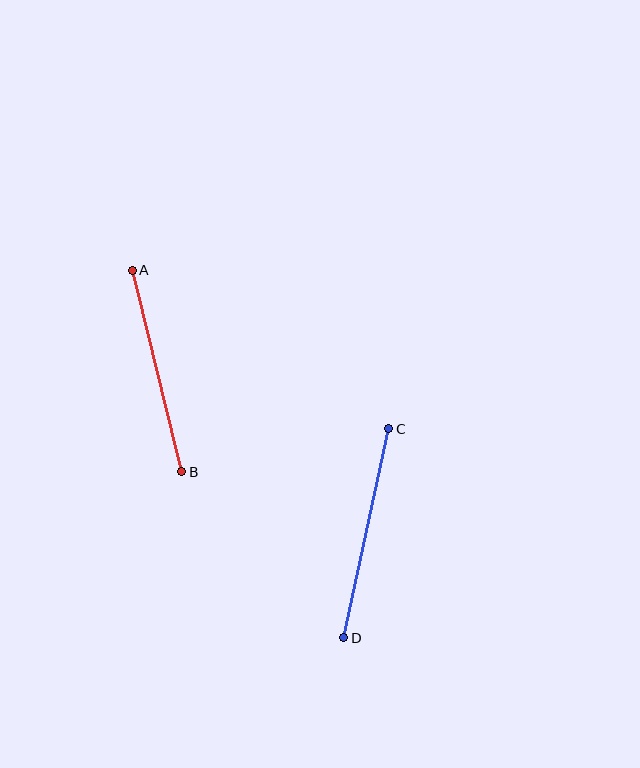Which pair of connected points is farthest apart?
Points C and D are farthest apart.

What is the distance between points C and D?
The distance is approximately 214 pixels.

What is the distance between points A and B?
The distance is approximately 208 pixels.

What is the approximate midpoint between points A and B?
The midpoint is at approximately (157, 371) pixels.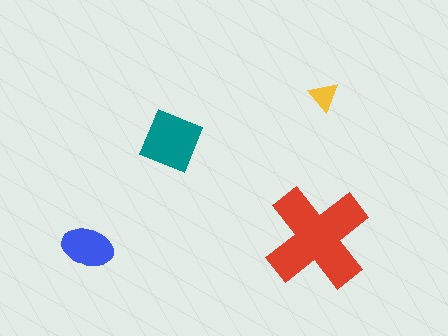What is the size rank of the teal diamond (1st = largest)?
2nd.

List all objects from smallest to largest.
The yellow triangle, the blue ellipse, the teal diamond, the red cross.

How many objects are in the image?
There are 4 objects in the image.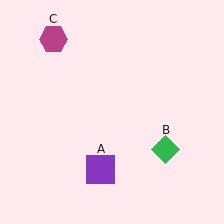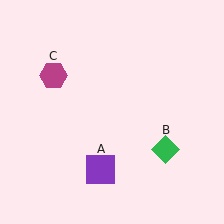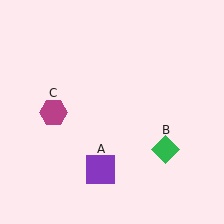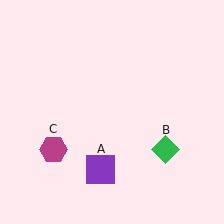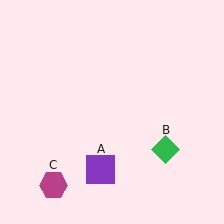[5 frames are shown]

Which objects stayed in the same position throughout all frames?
Purple square (object A) and green diamond (object B) remained stationary.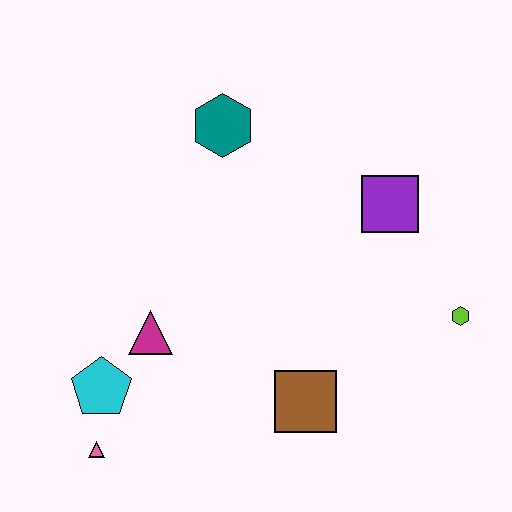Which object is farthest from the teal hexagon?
The pink triangle is farthest from the teal hexagon.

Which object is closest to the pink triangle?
The cyan pentagon is closest to the pink triangle.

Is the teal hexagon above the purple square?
Yes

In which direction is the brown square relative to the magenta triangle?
The brown square is to the right of the magenta triangle.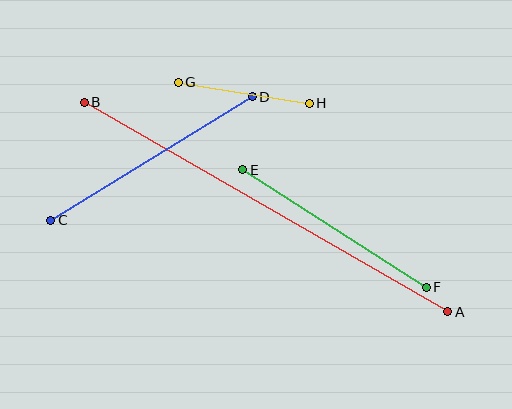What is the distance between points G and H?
The distance is approximately 132 pixels.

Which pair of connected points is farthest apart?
Points A and B are farthest apart.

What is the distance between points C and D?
The distance is approximately 236 pixels.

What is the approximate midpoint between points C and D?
The midpoint is at approximately (151, 159) pixels.